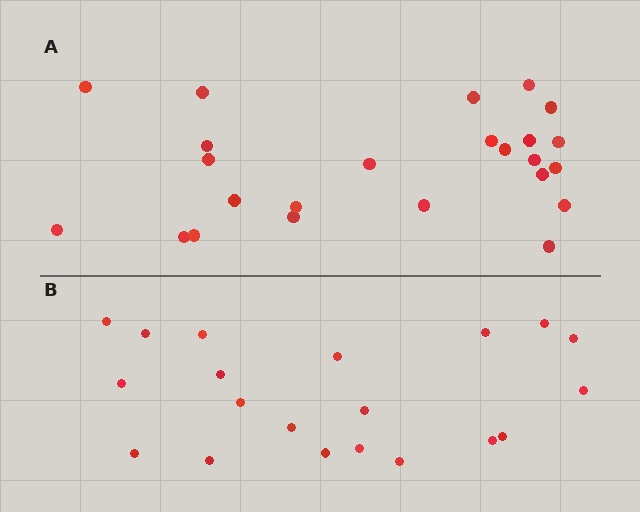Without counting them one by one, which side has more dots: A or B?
Region A (the top region) has more dots.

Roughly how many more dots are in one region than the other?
Region A has about 4 more dots than region B.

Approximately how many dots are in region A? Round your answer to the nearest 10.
About 20 dots. (The exact count is 24, which rounds to 20.)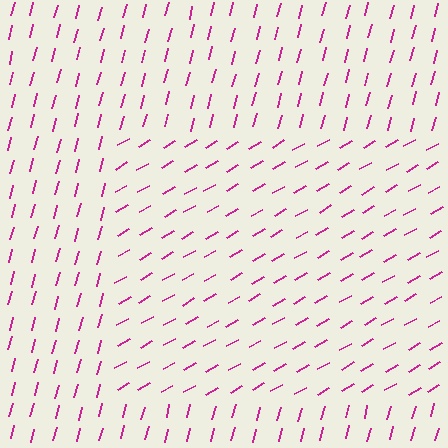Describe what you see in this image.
The image is filled with small magenta line segments. A rectangle region in the image has lines oriented differently from the surrounding lines, creating a visible texture boundary.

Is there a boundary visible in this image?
Yes, there is a texture boundary formed by a change in line orientation.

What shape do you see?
I see a rectangle.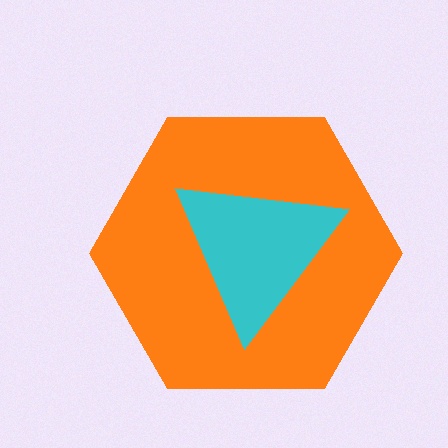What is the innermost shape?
The cyan triangle.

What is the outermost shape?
The orange hexagon.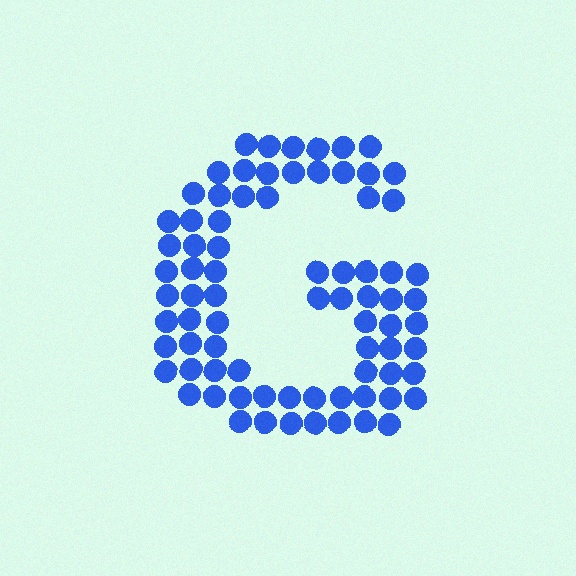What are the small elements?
The small elements are circles.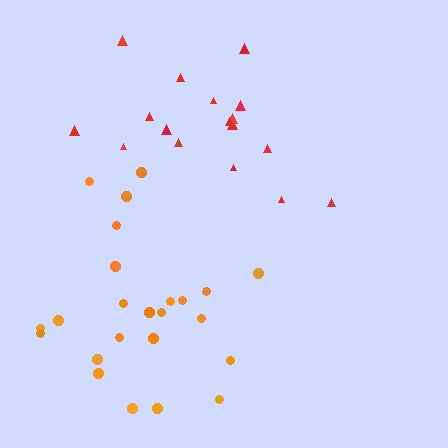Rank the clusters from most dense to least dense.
orange, red.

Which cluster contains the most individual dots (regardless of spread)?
Orange (24).